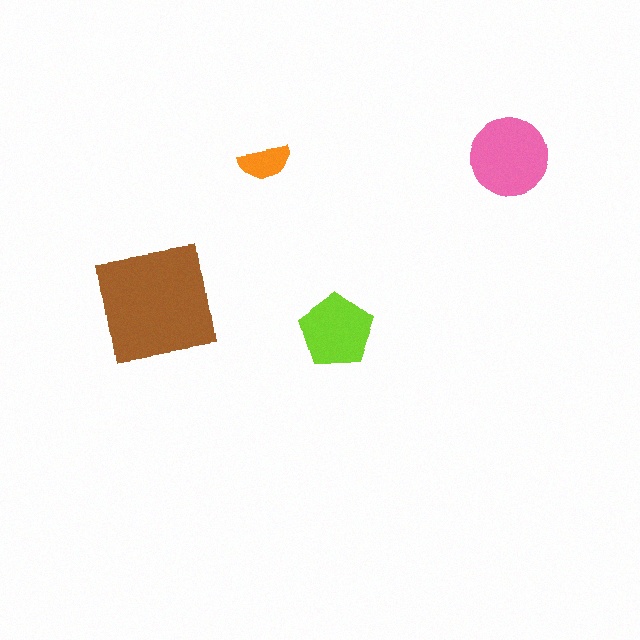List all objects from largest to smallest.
The brown square, the pink circle, the lime pentagon, the orange semicircle.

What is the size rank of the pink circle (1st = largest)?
2nd.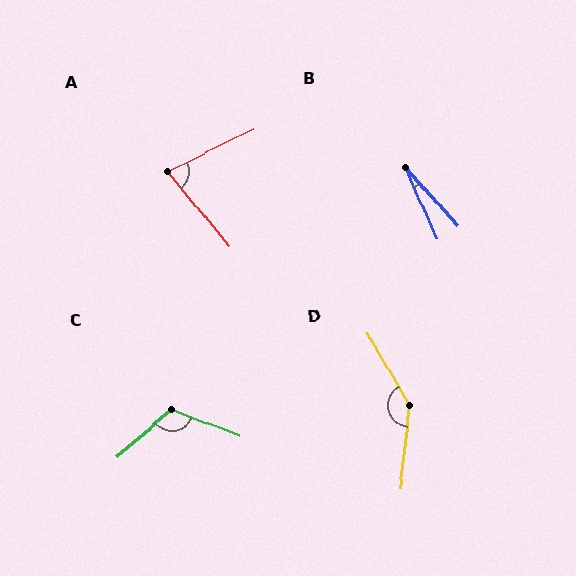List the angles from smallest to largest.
B (18°), A (77°), C (118°), D (144°).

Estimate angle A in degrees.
Approximately 77 degrees.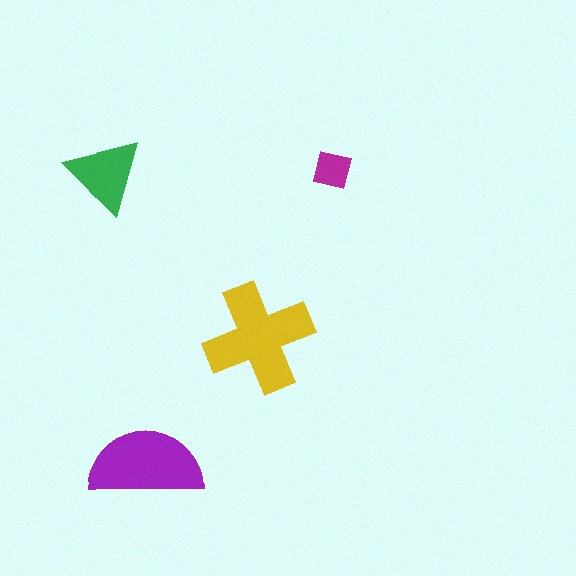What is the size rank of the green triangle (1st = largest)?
3rd.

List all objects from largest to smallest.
The yellow cross, the purple semicircle, the green triangle, the magenta square.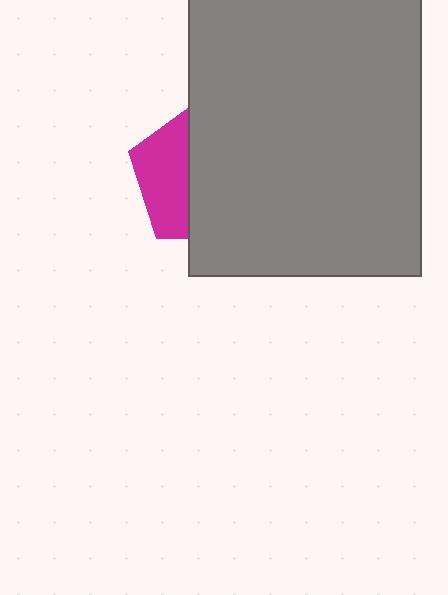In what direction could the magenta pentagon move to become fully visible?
The magenta pentagon could move left. That would shift it out from behind the gray rectangle entirely.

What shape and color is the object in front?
The object in front is a gray rectangle.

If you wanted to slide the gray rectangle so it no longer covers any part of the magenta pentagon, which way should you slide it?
Slide it right — that is the most direct way to separate the two shapes.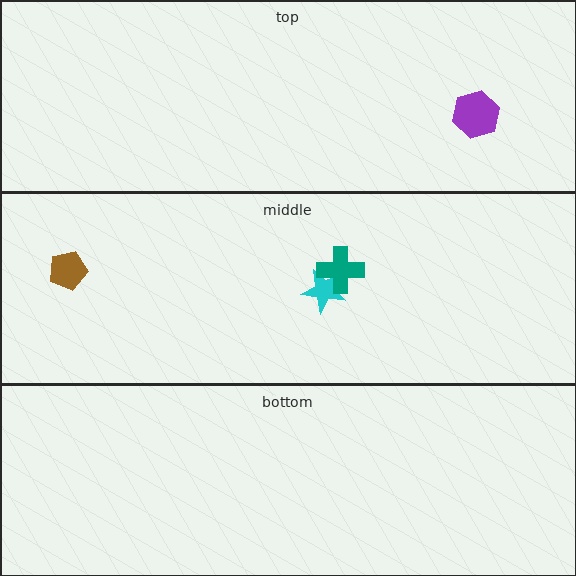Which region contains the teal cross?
The middle region.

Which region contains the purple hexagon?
The top region.